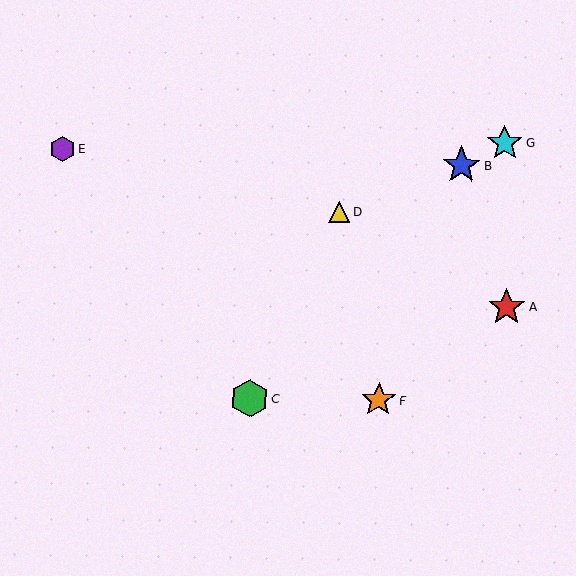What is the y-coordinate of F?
Object F is at y≈400.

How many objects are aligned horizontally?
2 objects (C, F) are aligned horizontally.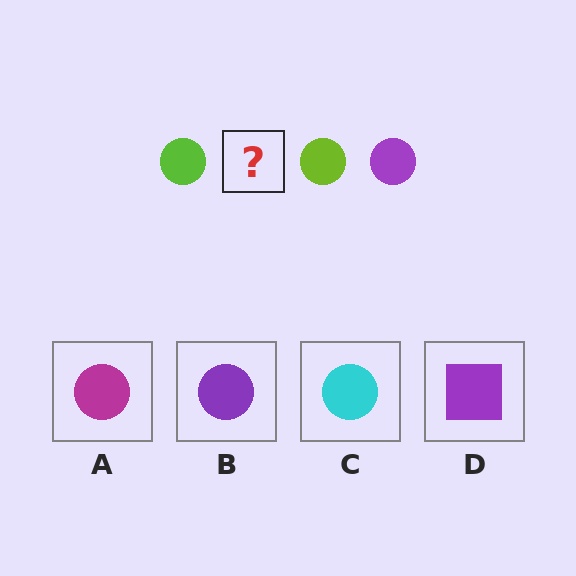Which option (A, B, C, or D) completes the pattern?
B.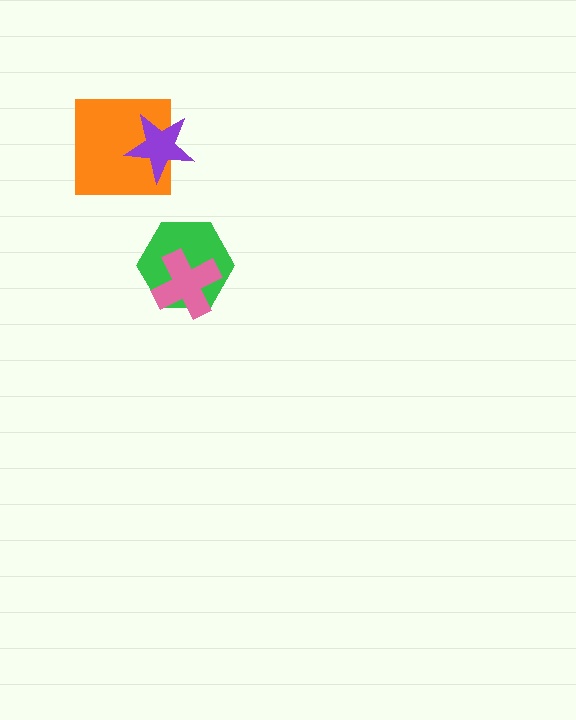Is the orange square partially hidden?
Yes, it is partially covered by another shape.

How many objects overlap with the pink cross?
1 object overlaps with the pink cross.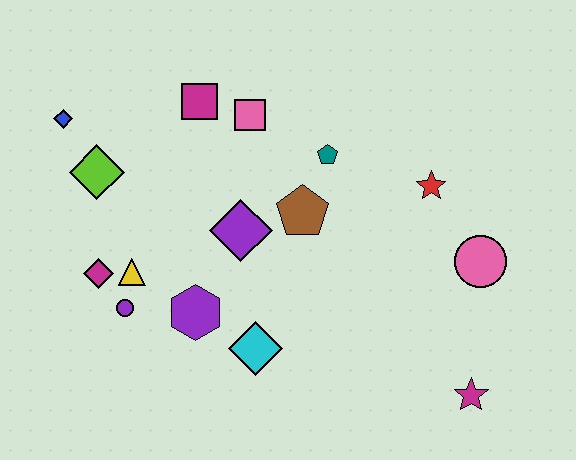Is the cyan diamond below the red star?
Yes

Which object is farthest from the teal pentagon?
The magenta star is farthest from the teal pentagon.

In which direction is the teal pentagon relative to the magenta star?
The teal pentagon is above the magenta star.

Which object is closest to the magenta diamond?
The yellow triangle is closest to the magenta diamond.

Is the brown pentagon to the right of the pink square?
Yes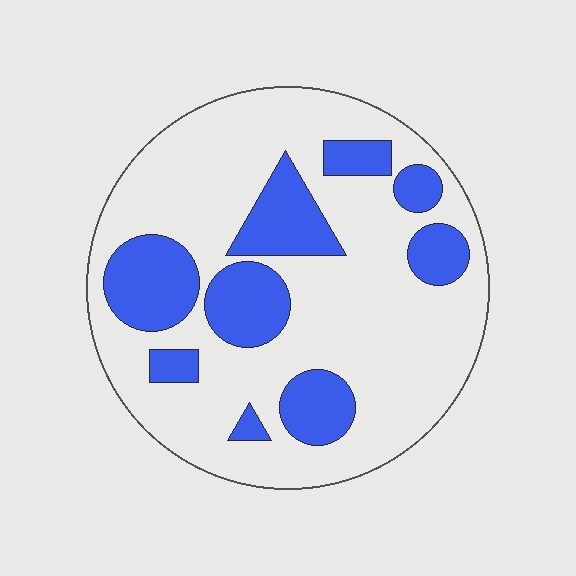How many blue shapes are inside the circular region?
9.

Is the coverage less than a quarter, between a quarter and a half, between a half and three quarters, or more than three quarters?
Between a quarter and a half.